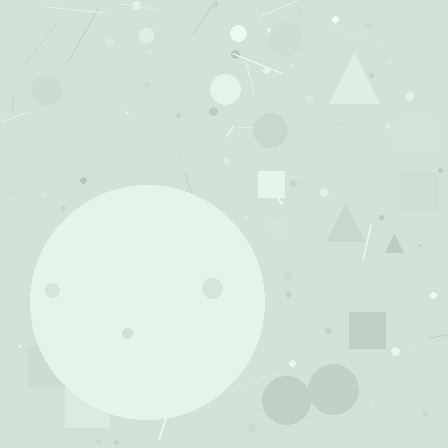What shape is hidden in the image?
A circle is hidden in the image.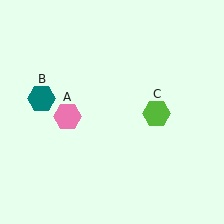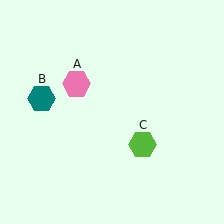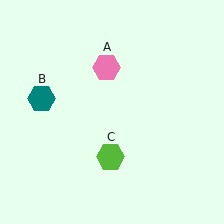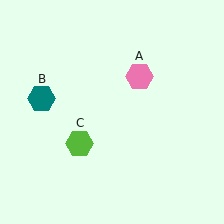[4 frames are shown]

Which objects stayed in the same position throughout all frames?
Teal hexagon (object B) remained stationary.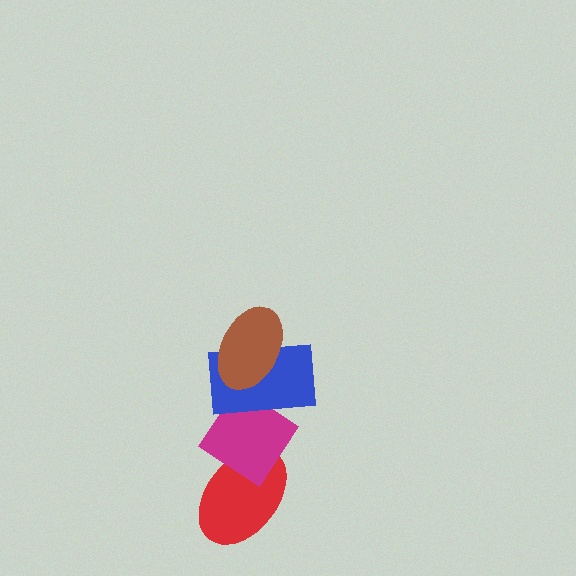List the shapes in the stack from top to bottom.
From top to bottom: the brown ellipse, the blue rectangle, the magenta diamond, the red ellipse.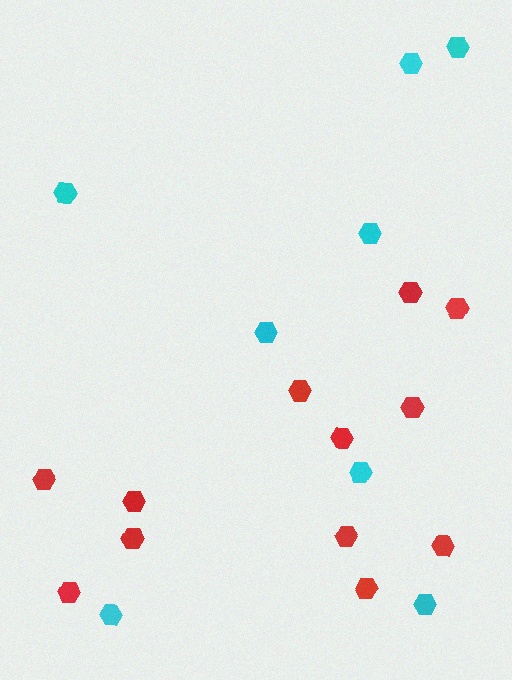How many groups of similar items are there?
There are 2 groups: one group of red hexagons (12) and one group of cyan hexagons (8).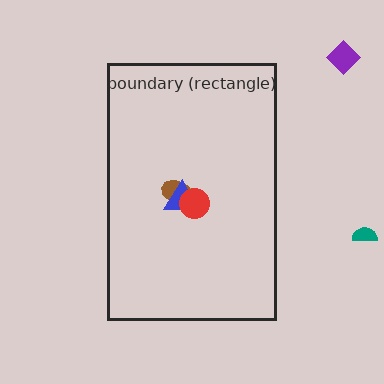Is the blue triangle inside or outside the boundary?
Inside.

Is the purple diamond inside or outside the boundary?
Outside.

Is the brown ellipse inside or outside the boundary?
Inside.